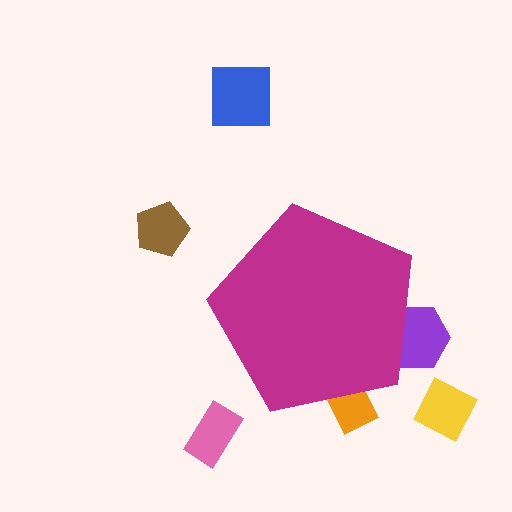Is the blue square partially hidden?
No, the blue square is fully visible.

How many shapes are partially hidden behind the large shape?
2 shapes are partially hidden.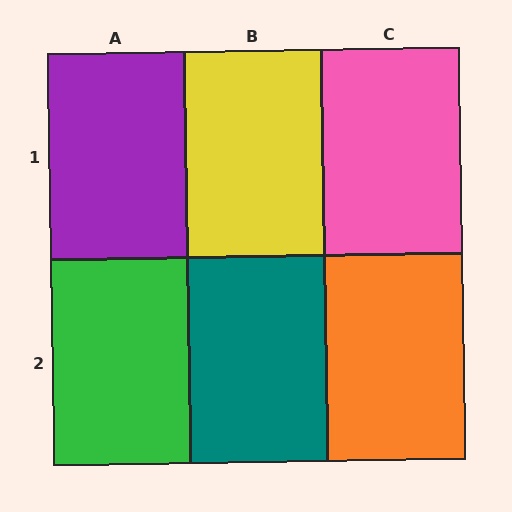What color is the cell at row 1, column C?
Pink.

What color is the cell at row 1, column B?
Yellow.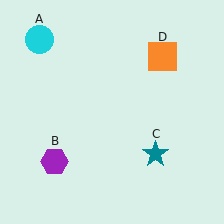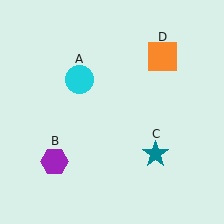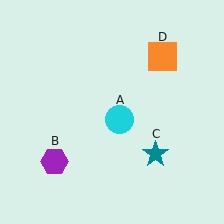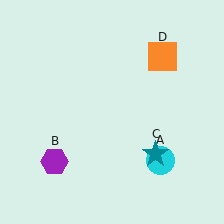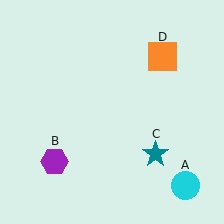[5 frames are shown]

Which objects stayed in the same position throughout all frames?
Purple hexagon (object B) and teal star (object C) and orange square (object D) remained stationary.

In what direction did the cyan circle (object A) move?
The cyan circle (object A) moved down and to the right.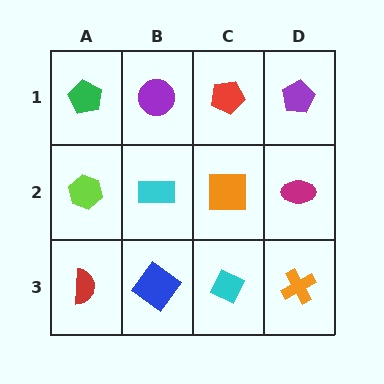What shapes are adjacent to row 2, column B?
A purple circle (row 1, column B), a blue diamond (row 3, column B), a lime hexagon (row 2, column A), an orange square (row 2, column C).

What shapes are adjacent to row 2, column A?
A green pentagon (row 1, column A), a red semicircle (row 3, column A), a cyan rectangle (row 2, column B).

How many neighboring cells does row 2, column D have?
3.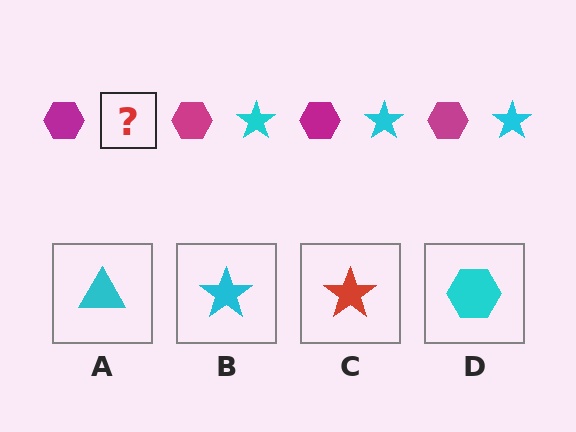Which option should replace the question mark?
Option B.